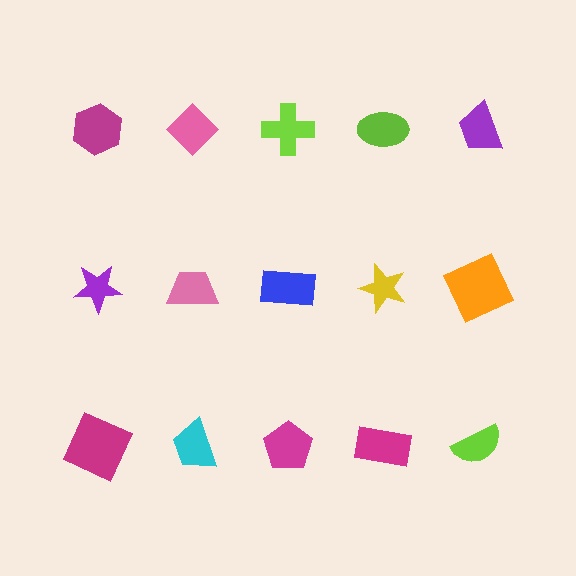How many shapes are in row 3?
5 shapes.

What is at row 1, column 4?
A lime ellipse.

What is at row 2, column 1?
A purple star.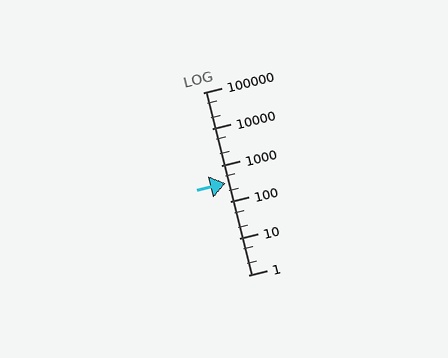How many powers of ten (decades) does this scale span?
The scale spans 5 decades, from 1 to 100000.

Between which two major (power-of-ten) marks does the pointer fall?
The pointer is between 100 and 1000.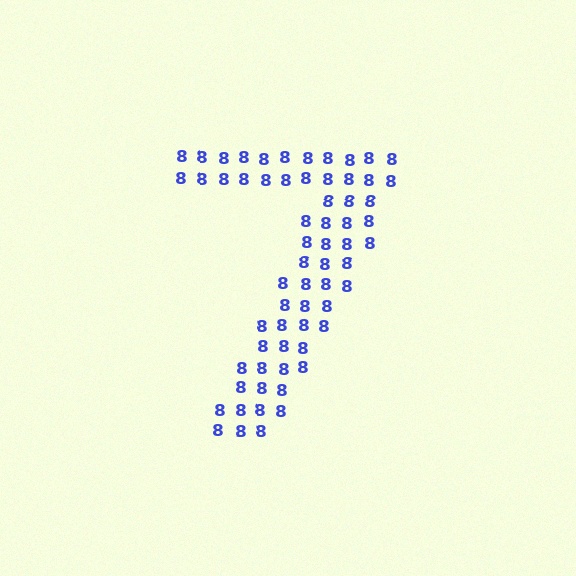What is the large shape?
The large shape is the digit 7.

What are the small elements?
The small elements are digit 8's.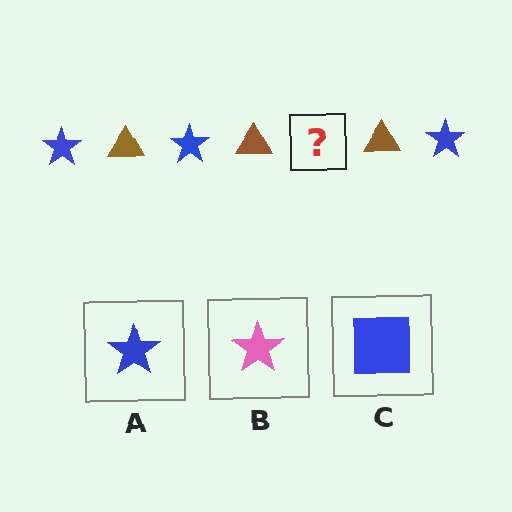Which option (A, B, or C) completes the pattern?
A.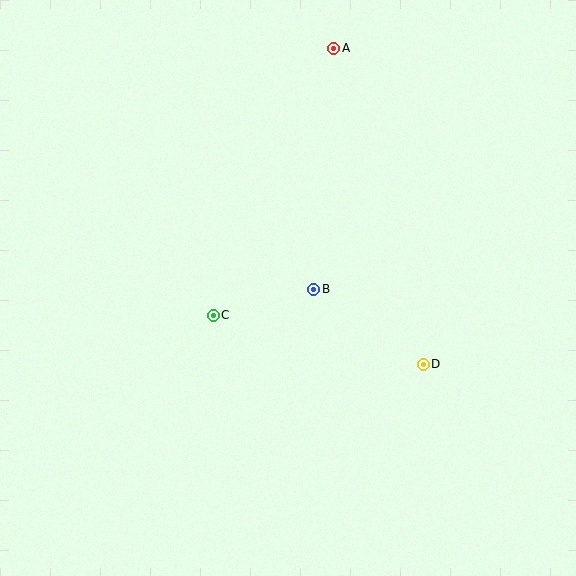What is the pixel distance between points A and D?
The distance between A and D is 329 pixels.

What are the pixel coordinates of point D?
Point D is at (423, 364).